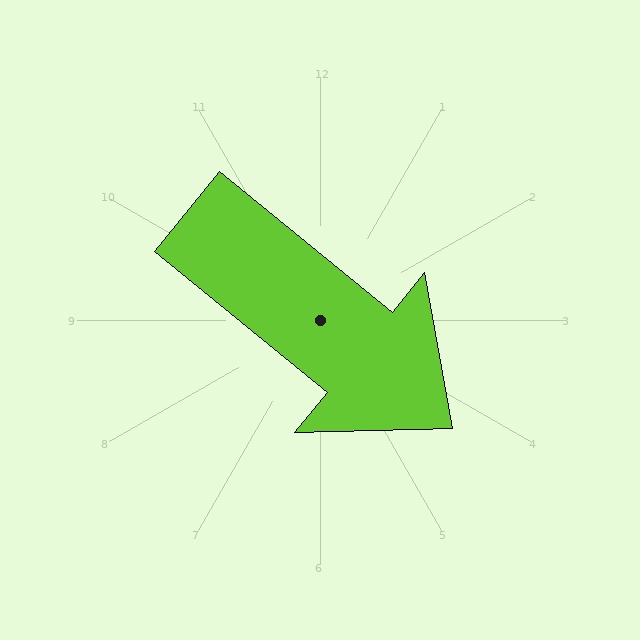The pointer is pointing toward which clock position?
Roughly 4 o'clock.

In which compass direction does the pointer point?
Southeast.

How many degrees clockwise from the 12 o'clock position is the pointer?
Approximately 129 degrees.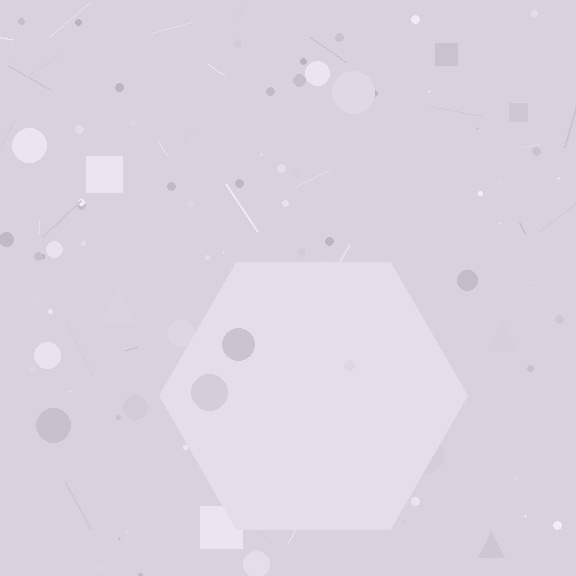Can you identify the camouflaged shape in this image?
The camouflaged shape is a hexagon.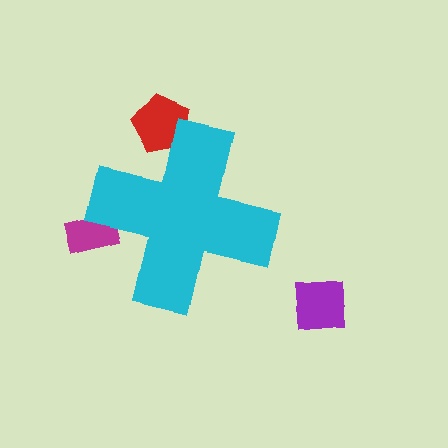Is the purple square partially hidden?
No, the purple square is fully visible.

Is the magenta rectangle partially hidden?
Yes, the magenta rectangle is partially hidden behind the cyan cross.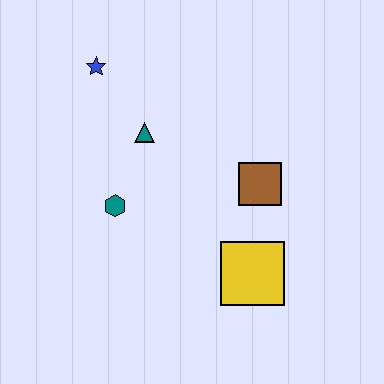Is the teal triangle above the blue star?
No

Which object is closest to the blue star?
The teal triangle is closest to the blue star.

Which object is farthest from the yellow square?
The blue star is farthest from the yellow square.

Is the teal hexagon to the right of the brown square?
No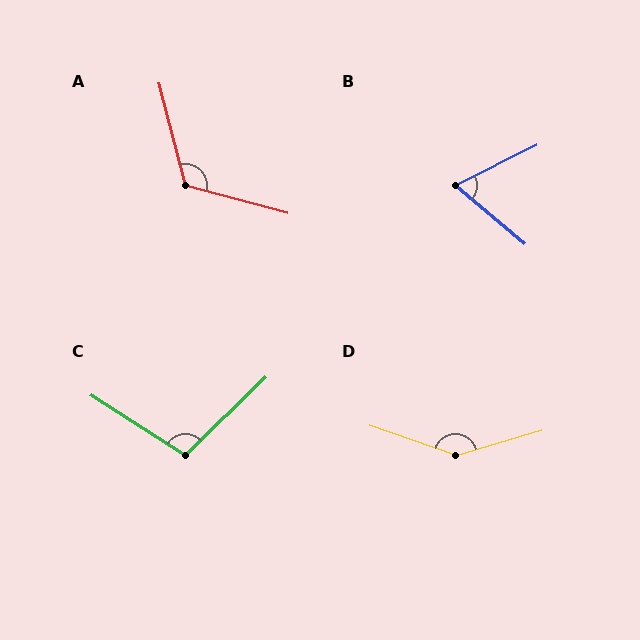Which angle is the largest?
D, at approximately 144 degrees.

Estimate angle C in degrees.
Approximately 103 degrees.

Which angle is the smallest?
B, at approximately 67 degrees.